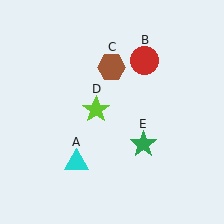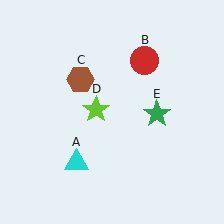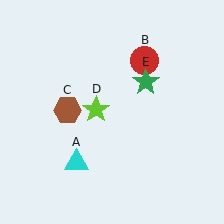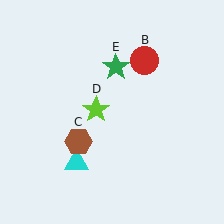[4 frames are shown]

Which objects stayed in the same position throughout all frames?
Cyan triangle (object A) and red circle (object B) and lime star (object D) remained stationary.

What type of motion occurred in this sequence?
The brown hexagon (object C), green star (object E) rotated counterclockwise around the center of the scene.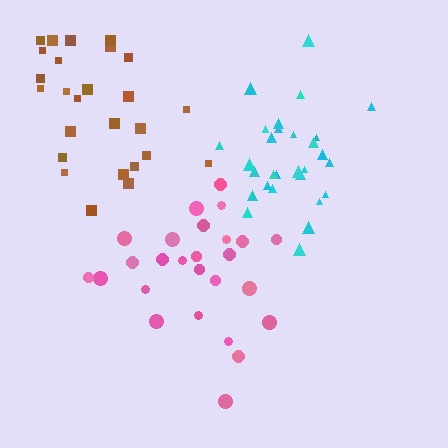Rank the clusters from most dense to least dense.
cyan, pink, brown.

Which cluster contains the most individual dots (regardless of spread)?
Cyan (30).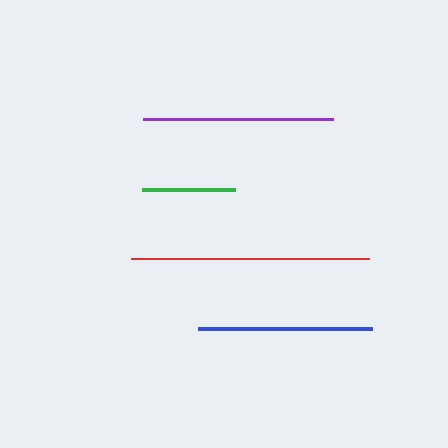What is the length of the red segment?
The red segment is approximately 238 pixels long.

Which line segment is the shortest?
The green line is the shortest at approximately 94 pixels.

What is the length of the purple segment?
The purple segment is approximately 190 pixels long.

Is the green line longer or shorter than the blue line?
The blue line is longer than the green line.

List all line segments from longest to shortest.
From longest to shortest: red, purple, blue, green.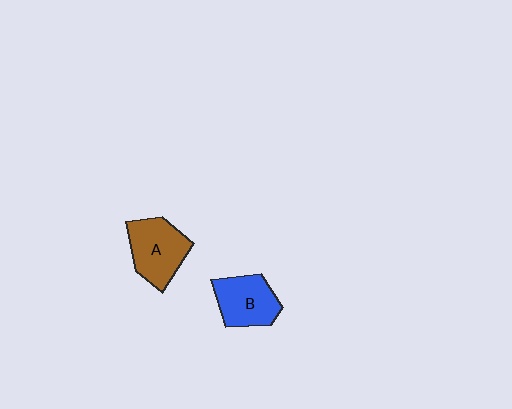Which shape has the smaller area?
Shape B (blue).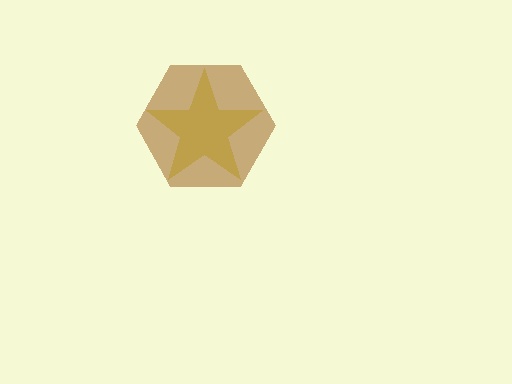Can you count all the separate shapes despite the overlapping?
Yes, there are 2 separate shapes.